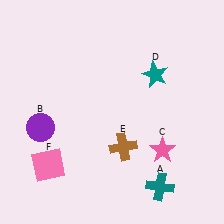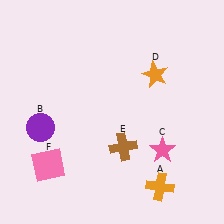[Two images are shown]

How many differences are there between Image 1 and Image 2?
There are 2 differences between the two images.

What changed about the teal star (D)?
In Image 1, D is teal. In Image 2, it changed to orange.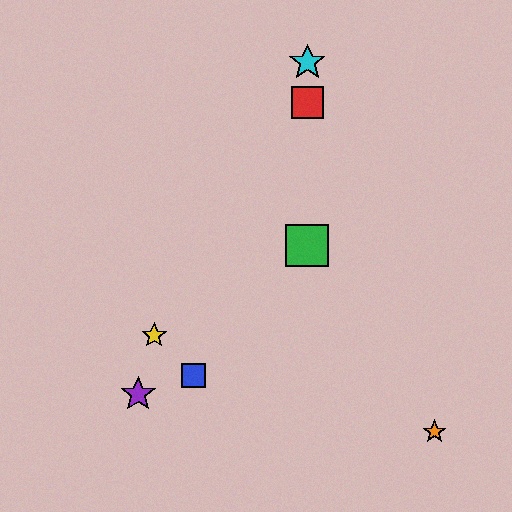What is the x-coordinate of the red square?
The red square is at x≈307.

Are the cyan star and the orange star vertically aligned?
No, the cyan star is at x≈307 and the orange star is at x≈434.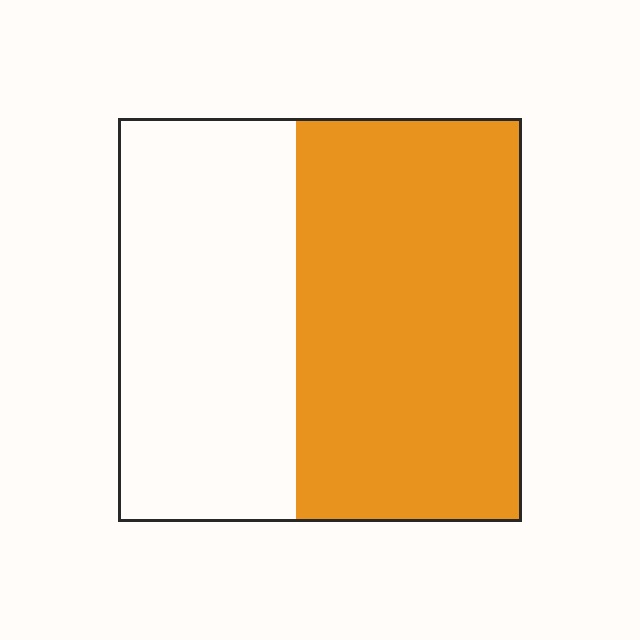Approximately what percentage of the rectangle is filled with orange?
Approximately 55%.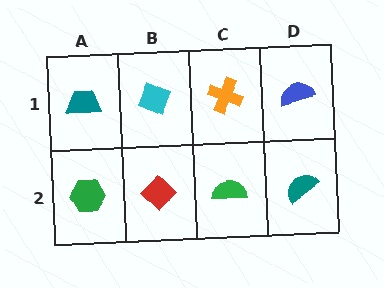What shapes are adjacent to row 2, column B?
A cyan diamond (row 1, column B), a green hexagon (row 2, column A), a green semicircle (row 2, column C).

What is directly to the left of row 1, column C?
A cyan diamond.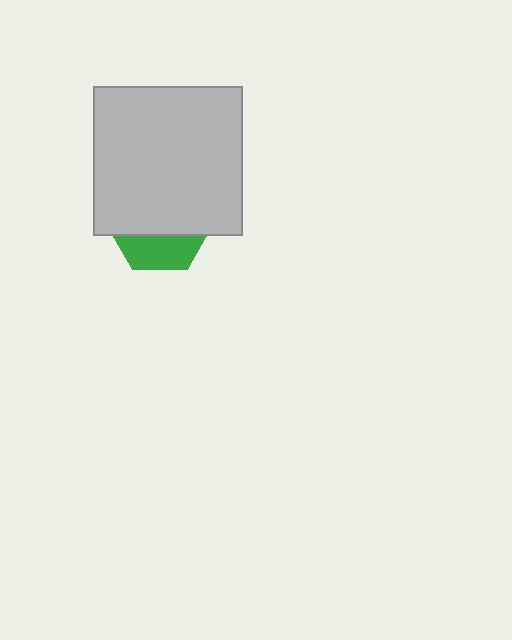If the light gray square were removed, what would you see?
You would see the complete green hexagon.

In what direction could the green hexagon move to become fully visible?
The green hexagon could move down. That would shift it out from behind the light gray square entirely.